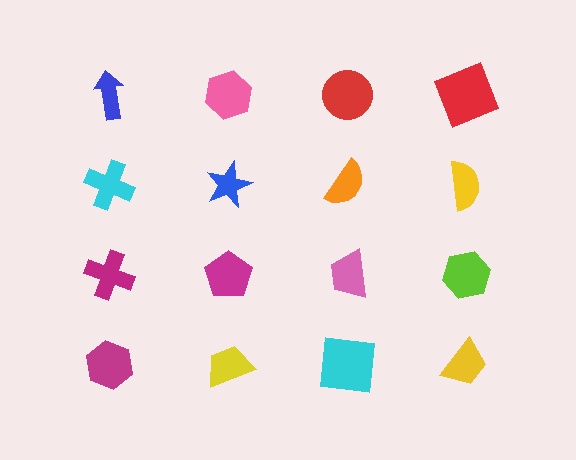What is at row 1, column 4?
A red square.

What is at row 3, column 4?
A lime hexagon.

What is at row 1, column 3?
A red circle.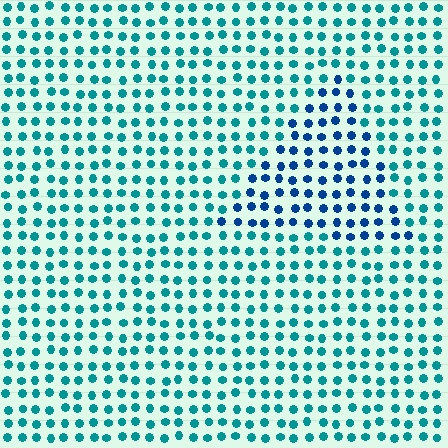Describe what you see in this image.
The image is filled with small teal elements in a uniform arrangement. A triangle-shaped region is visible where the elements are tinted to a slightly different hue, forming a subtle color boundary.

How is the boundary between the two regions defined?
The boundary is defined purely by a slight shift in hue (about 35 degrees). Spacing, size, and orientation are identical on both sides.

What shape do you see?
I see a triangle.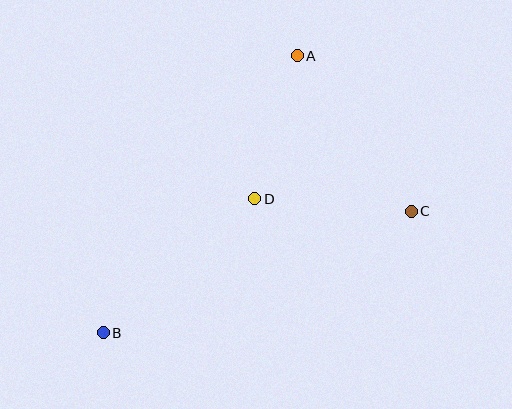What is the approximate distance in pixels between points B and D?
The distance between B and D is approximately 202 pixels.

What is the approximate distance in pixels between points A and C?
The distance between A and C is approximately 193 pixels.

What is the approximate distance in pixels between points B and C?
The distance between B and C is approximately 331 pixels.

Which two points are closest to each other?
Points A and D are closest to each other.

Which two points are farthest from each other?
Points A and B are farthest from each other.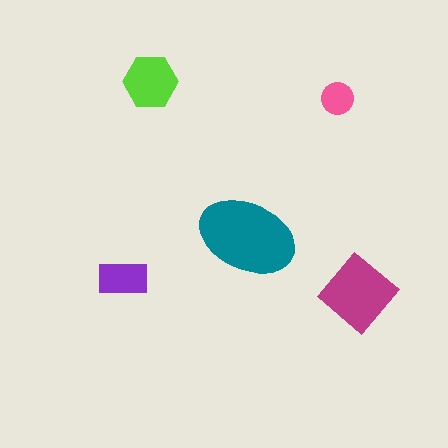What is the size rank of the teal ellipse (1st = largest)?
1st.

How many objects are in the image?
There are 5 objects in the image.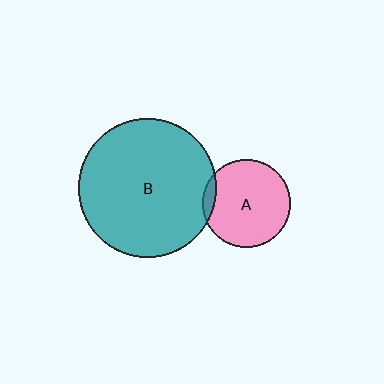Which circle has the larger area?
Circle B (teal).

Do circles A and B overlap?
Yes.